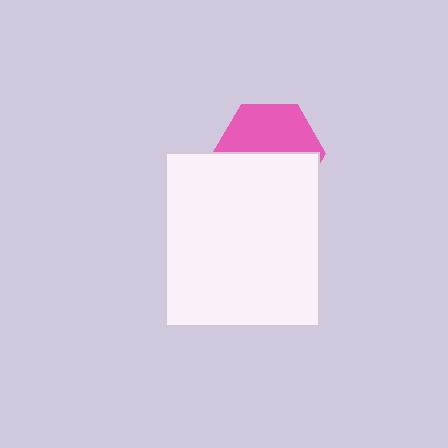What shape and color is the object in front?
The object in front is a white rectangle.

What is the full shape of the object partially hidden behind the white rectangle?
The partially hidden object is a pink hexagon.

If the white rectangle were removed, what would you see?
You would see the complete pink hexagon.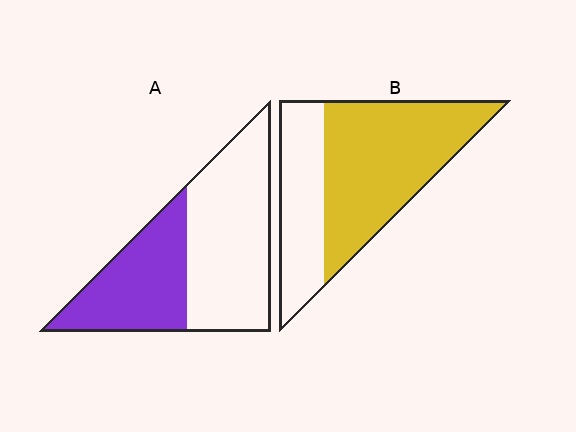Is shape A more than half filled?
No.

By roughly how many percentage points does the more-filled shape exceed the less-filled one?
By roughly 25 percentage points (B over A).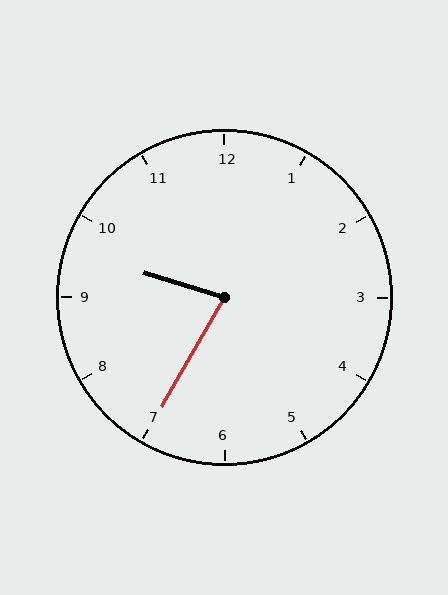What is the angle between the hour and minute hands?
Approximately 78 degrees.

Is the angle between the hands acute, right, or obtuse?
It is acute.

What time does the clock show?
9:35.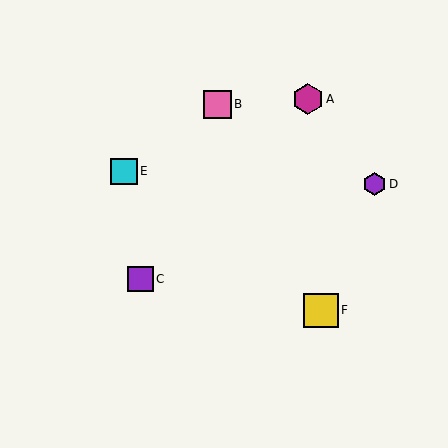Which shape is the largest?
The yellow square (labeled F) is the largest.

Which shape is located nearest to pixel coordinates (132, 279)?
The purple square (labeled C) at (140, 279) is nearest to that location.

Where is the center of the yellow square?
The center of the yellow square is at (321, 310).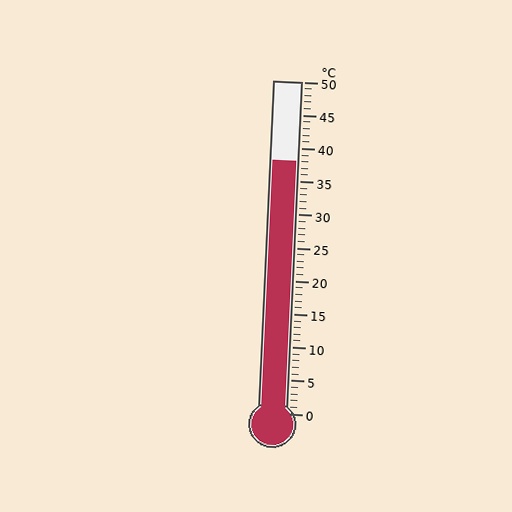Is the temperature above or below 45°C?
The temperature is below 45°C.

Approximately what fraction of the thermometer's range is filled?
The thermometer is filled to approximately 75% of its range.